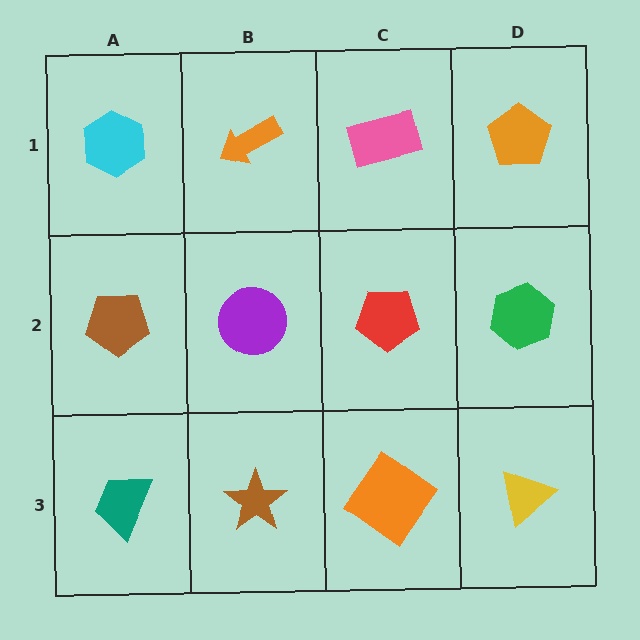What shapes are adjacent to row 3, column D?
A green hexagon (row 2, column D), an orange diamond (row 3, column C).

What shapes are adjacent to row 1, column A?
A brown pentagon (row 2, column A), an orange arrow (row 1, column B).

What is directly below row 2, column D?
A yellow triangle.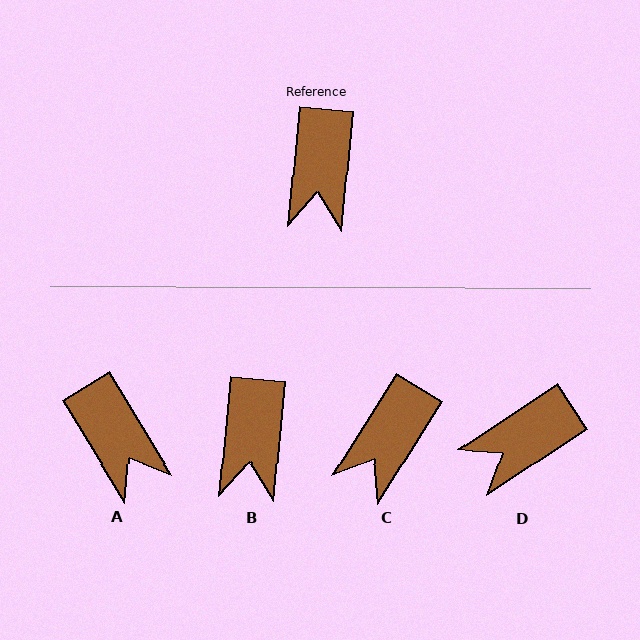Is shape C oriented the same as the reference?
No, it is off by about 26 degrees.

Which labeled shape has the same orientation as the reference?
B.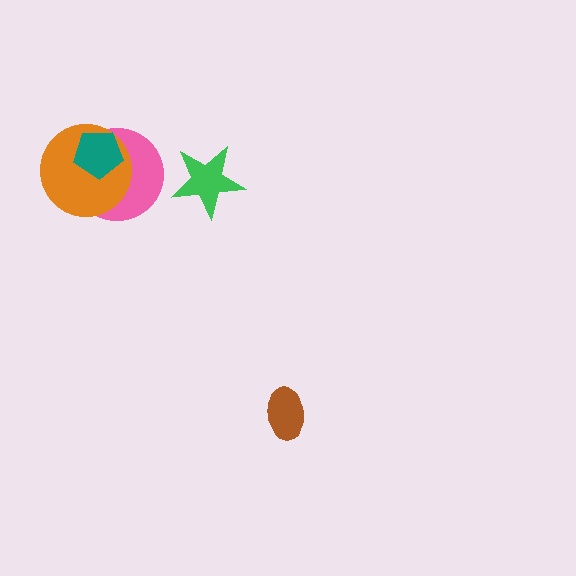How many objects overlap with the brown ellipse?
0 objects overlap with the brown ellipse.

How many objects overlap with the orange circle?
2 objects overlap with the orange circle.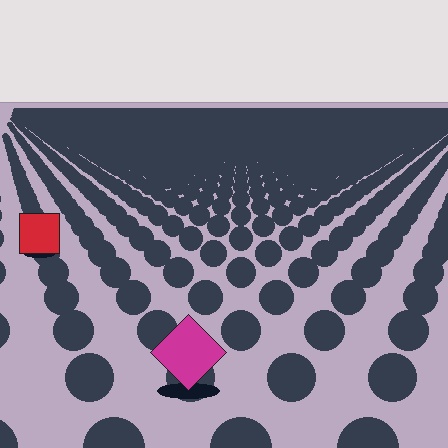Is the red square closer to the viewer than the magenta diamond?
No. The magenta diamond is closer — you can tell from the texture gradient: the ground texture is coarser near it.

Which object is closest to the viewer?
The magenta diamond is closest. The texture marks near it are larger and more spread out.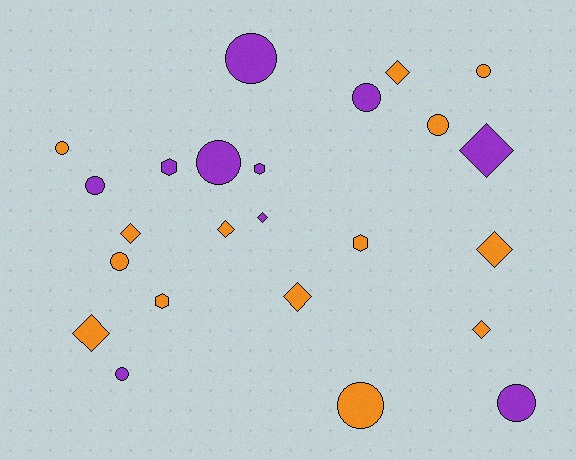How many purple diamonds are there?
There are 2 purple diamonds.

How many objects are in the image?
There are 24 objects.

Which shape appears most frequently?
Circle, with 11 objects.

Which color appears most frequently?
Orange, with 14 objects.